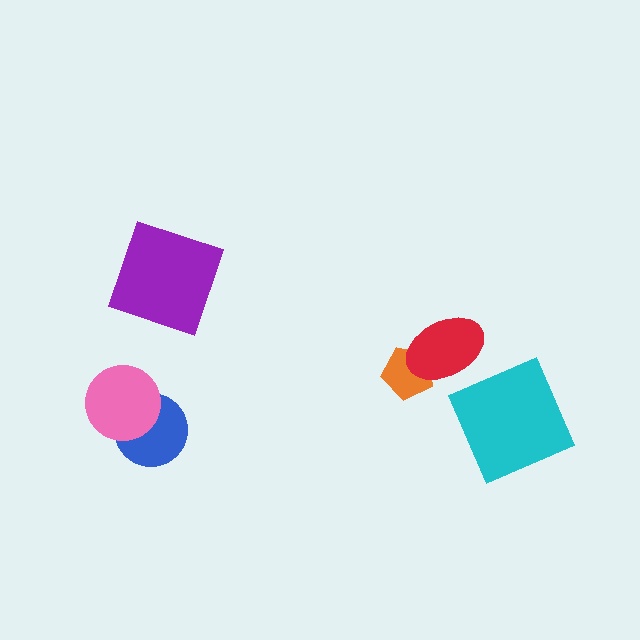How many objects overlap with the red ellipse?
1 object overlaps with the red ellipse.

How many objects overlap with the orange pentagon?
1 object overlaps with the orange pentagon.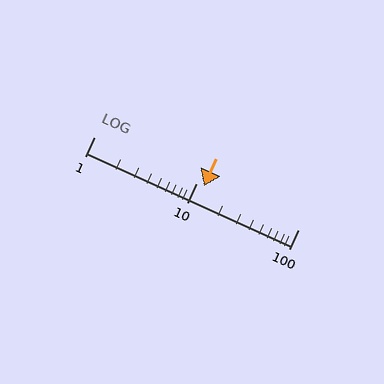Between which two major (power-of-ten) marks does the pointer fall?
The pointer is between 10 and 100.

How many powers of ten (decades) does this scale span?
The scale spans 2 decades, from 1 to 100.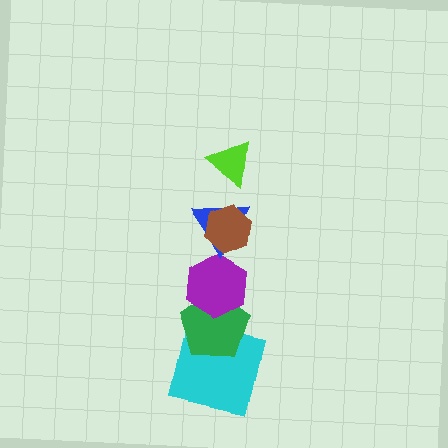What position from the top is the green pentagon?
The green pentagon is 5th from the top.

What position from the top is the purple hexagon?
The purple hexagon is 4th from the top.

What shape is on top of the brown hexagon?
The lime triangle is on top of the brown hexagon.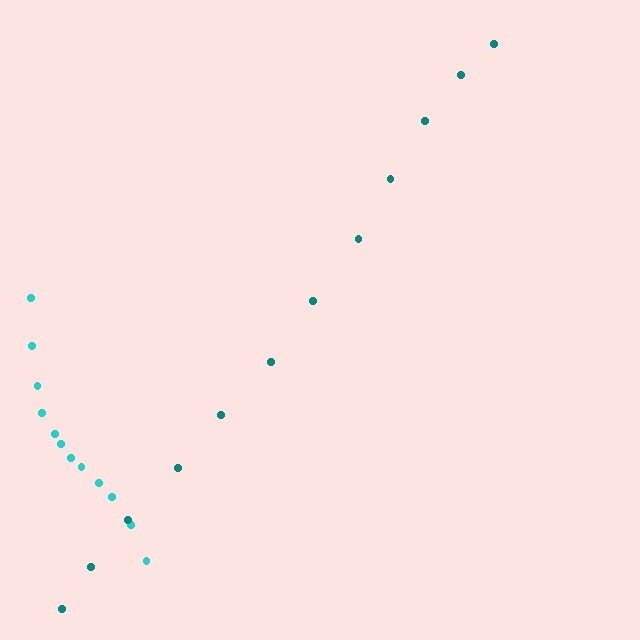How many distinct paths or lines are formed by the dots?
There are 2 distinct paths.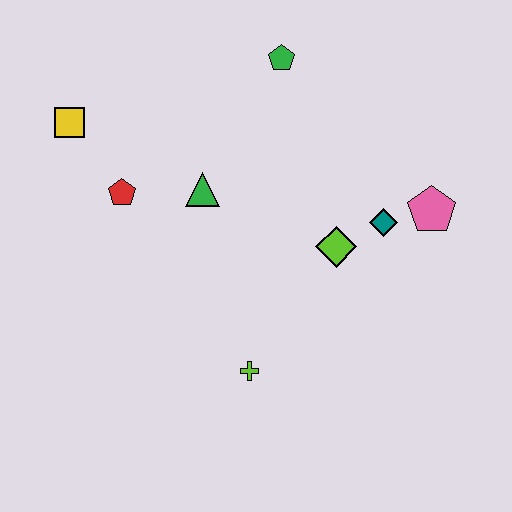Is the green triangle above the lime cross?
Yes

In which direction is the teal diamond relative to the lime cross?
The teal diamond is above the lime cross.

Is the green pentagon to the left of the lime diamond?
Yes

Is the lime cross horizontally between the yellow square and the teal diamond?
Yes